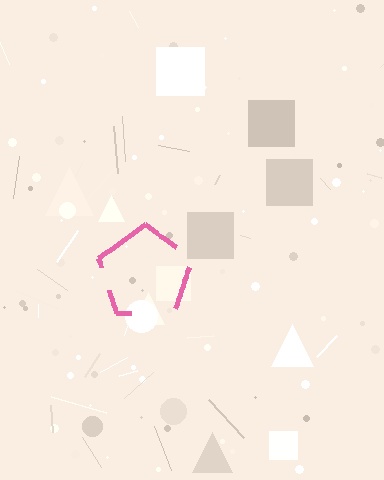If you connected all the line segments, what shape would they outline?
They would outline a pentagon.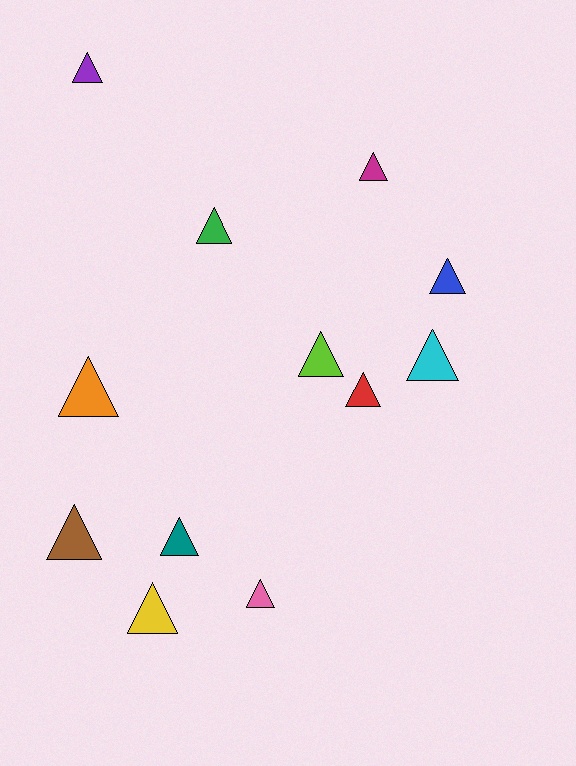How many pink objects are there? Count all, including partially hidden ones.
There is 1 pink object.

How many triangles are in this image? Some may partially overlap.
There are 12 triangles.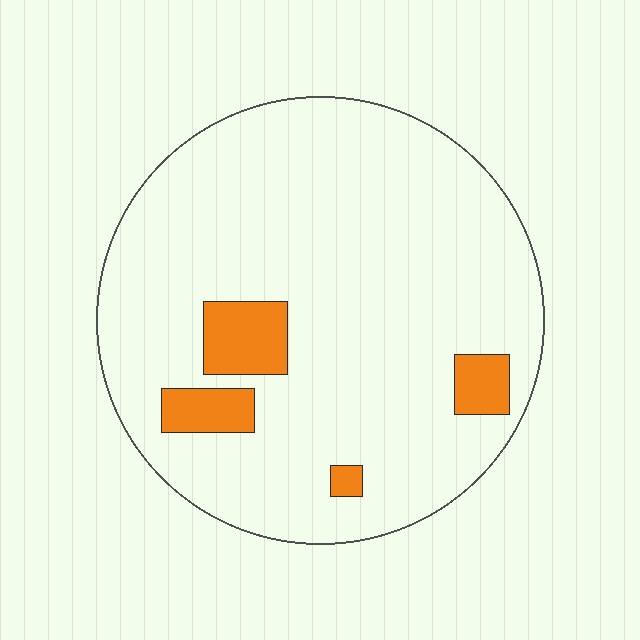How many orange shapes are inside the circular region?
4.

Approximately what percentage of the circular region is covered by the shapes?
Approximately 10%.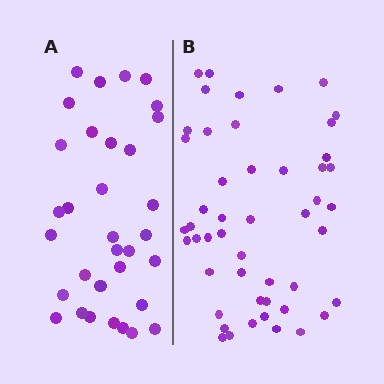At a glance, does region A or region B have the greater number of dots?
Region B (the right region) has more dots.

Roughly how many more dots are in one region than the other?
Region B has approximately 15 more dots than region A.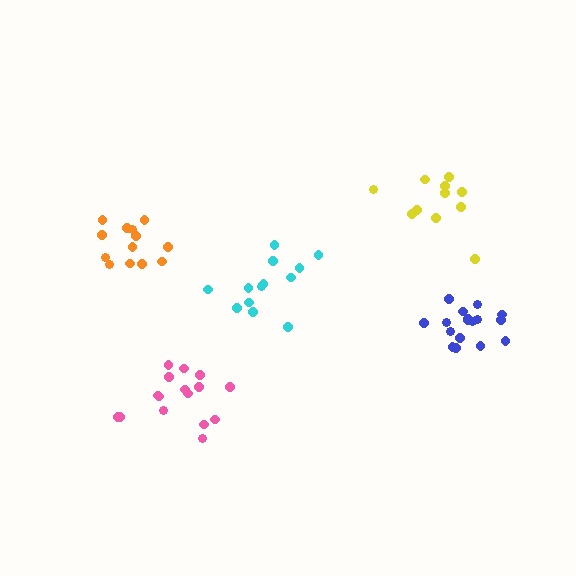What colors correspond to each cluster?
The clusters are colored: yellow, orange, cyan, pink, blue.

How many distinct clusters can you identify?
There are 5 distinct clusters.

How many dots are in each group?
Group 1: 11 dots, Group 2: 13 dots, Group 3: 13 dots, Group 4: 16 dots, Group 5: 17 dots (70 total).